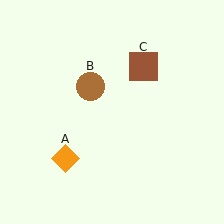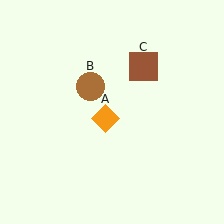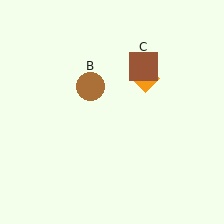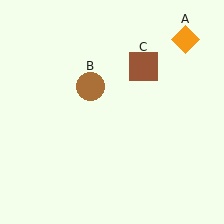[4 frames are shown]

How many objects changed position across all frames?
1 object changed position: orange diamond (object A).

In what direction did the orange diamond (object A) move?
The orange diamond (object A) moved up and to the right.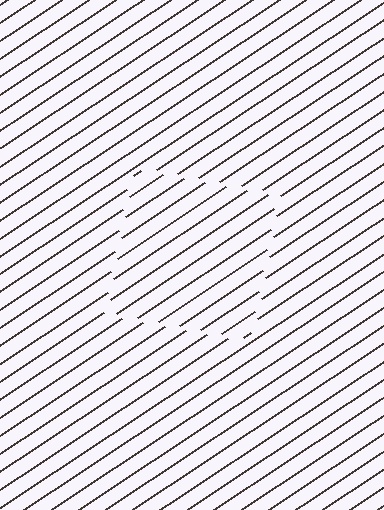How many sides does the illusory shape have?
4 sides — the line-ends trace a square.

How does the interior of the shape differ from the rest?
The interior of the shape contains the same grating, shifted by half a period — the contour is defined by the phase discontinuity where line-ends from the inner and outer gratings abut.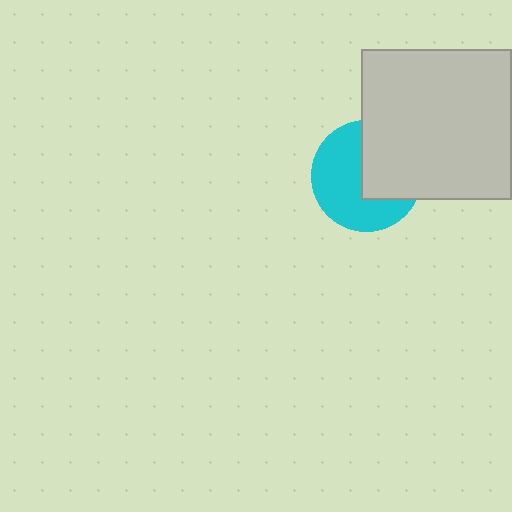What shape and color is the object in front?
The object in front is a light gray square.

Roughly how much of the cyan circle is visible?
About half of it is visible (roughly 58%).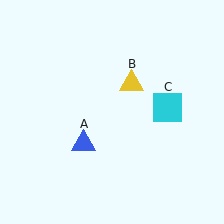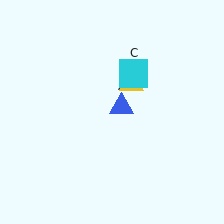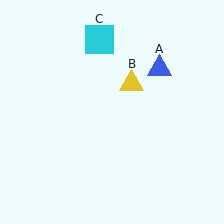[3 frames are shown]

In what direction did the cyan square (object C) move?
The cyan square (object C) moved up and to the left.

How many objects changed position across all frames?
2 objects changed position: blue triangle (object A), cyan square (object C).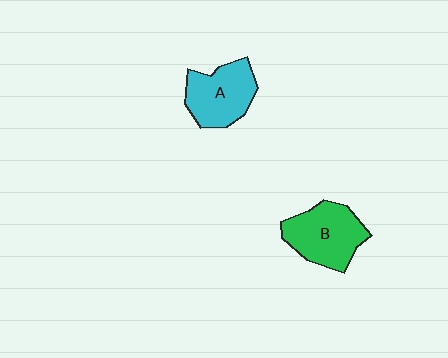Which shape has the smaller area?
Shape A (cyan).